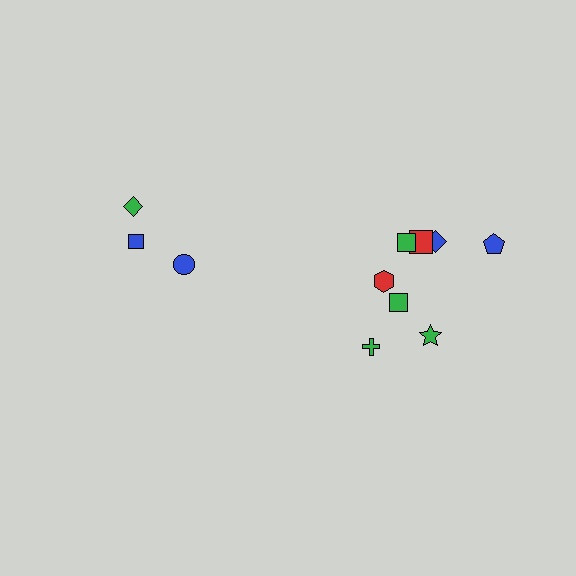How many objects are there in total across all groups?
There are 11 objects.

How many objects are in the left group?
There are 3 objects.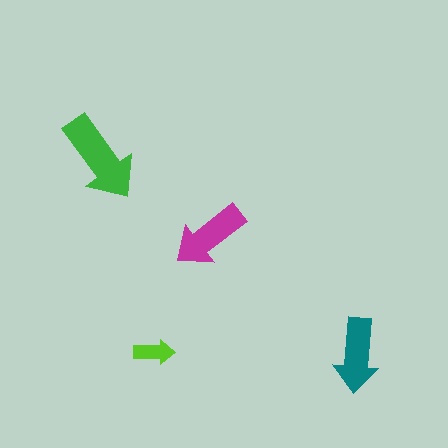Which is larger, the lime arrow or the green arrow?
The green one.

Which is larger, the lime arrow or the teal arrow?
The teal one.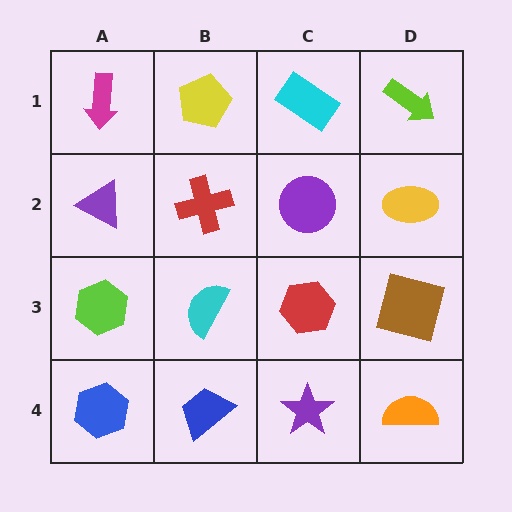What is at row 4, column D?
An orange semicircle.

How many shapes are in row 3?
4 shapes.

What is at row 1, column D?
A lime arrow.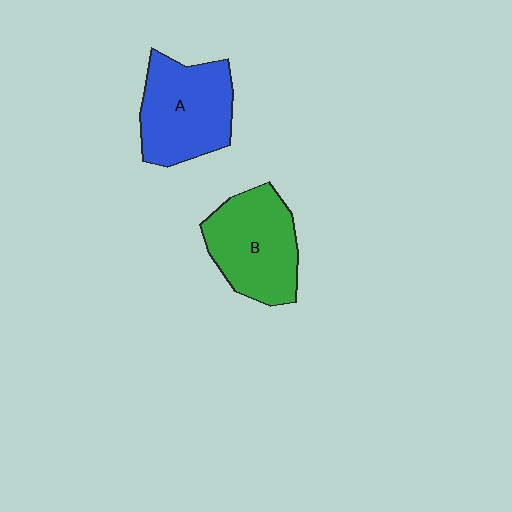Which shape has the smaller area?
Shape B (green).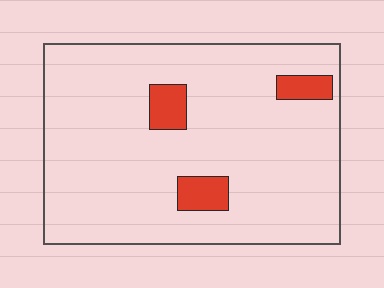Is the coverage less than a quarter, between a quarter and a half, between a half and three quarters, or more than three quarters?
Less than a quarter.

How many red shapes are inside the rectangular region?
3.